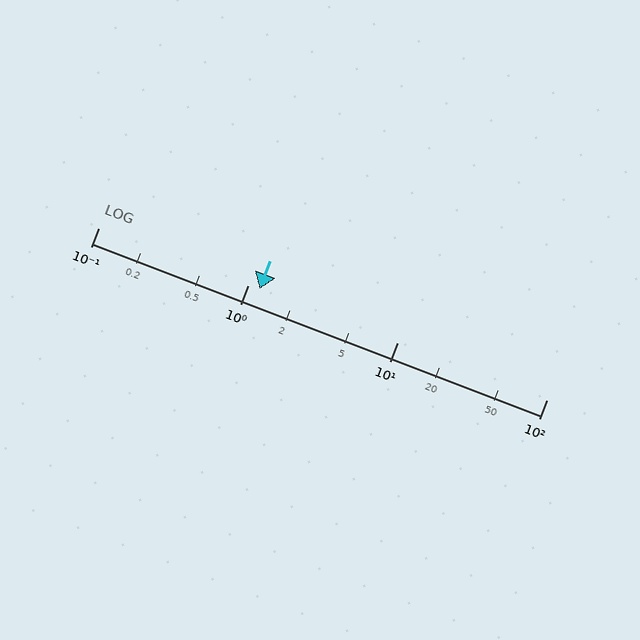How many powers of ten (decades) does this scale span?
The scale spans 3 decades, from 0.1 to 100.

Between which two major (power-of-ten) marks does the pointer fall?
The pointer is between 1 and 10.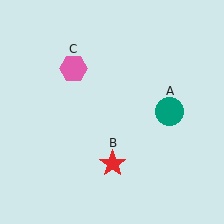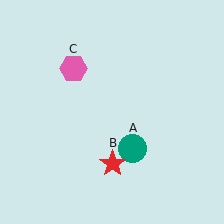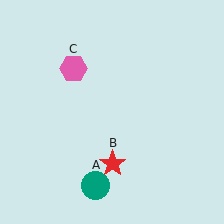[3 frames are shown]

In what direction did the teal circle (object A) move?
The teal circle (object A) moved down and to the left.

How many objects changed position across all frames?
1 object changed position: teal circle (object A).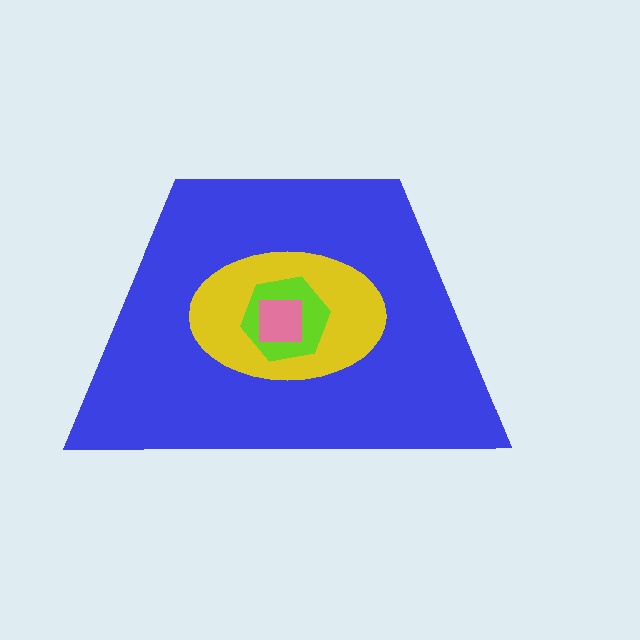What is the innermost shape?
The pink square.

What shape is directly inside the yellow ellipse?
The lime hexagon.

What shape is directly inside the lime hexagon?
The pink square.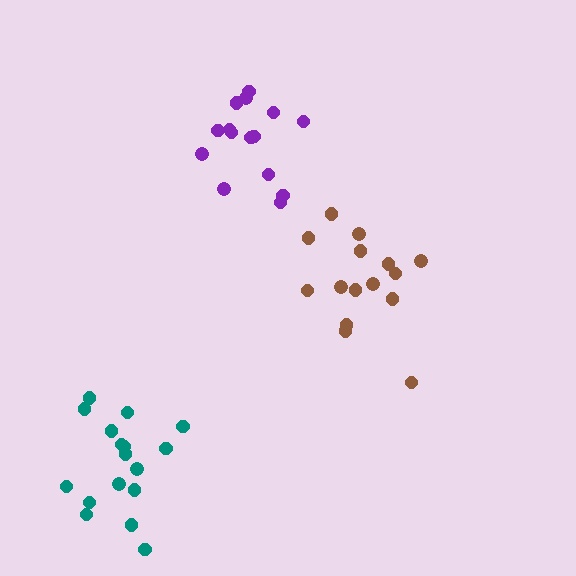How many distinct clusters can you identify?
There are 3 distinct clusters.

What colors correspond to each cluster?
The clusters are colored: teal, purple, brown.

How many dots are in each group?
Group 1: 17 dots, Group 2: 15 dots, Group 3: 15 dots (47 total).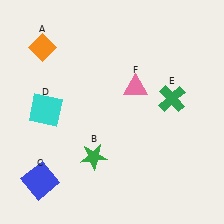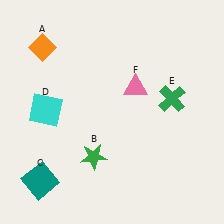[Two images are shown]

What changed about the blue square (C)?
In Image 1, C is blue. In Image 2, it changed to teal.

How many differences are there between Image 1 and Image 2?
There is 1 difference between the two images.